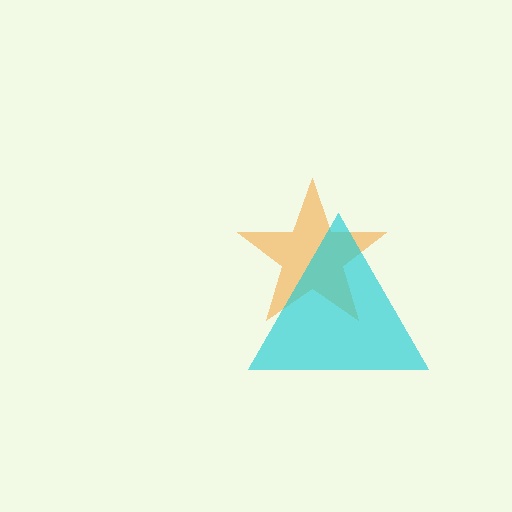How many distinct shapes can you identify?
There are 2 distinct shapes: an orange star, a cyan triangle.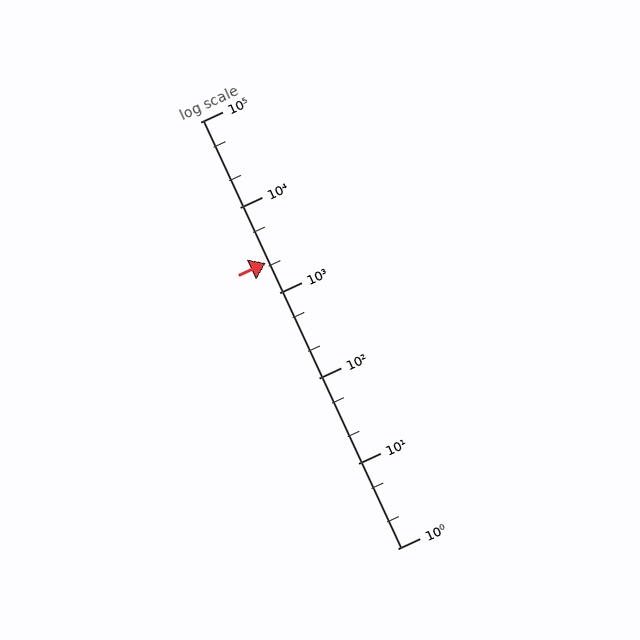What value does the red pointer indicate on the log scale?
The pointer indicates approximately 2200.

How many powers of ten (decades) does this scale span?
The scale spans 5 decades, from 1 to 100000.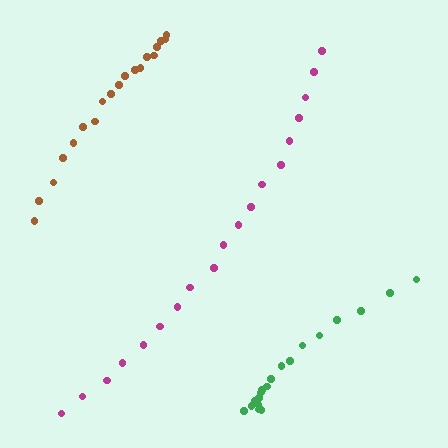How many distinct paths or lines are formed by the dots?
There are 3 distinct paths.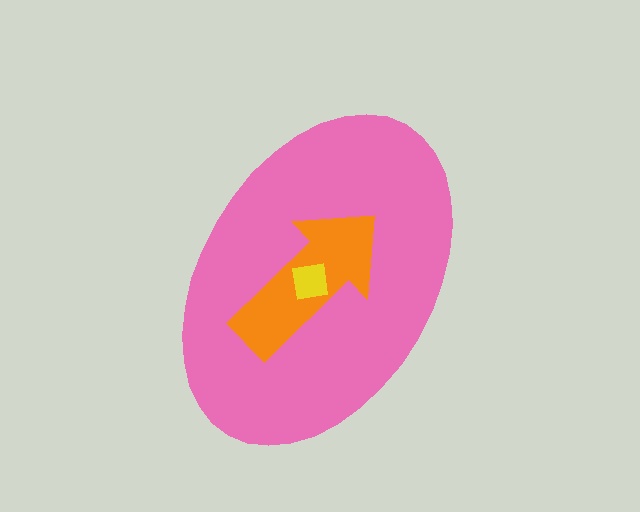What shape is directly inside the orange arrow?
The yellow square.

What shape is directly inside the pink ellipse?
The orange arrow.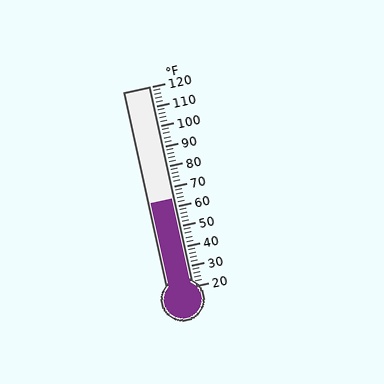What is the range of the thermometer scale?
The thermometer scale ranges from 20°F to 120°F.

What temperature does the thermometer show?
The thermometer shows approximately 64°F.